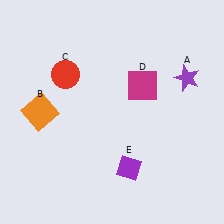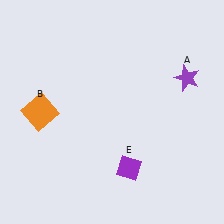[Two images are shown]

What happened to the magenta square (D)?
The magenta square (D) was removed in Image 2. It was in the top-right area of Image 1.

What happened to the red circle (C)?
The red circle (C) was removed in Image 2. It was in the top-left area of Image 1.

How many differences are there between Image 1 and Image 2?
There are 2 differences between the two images.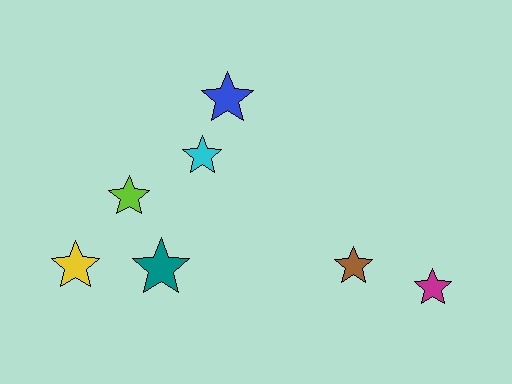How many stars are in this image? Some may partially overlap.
There are 7 stars.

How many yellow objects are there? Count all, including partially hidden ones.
There is 1 yellow object.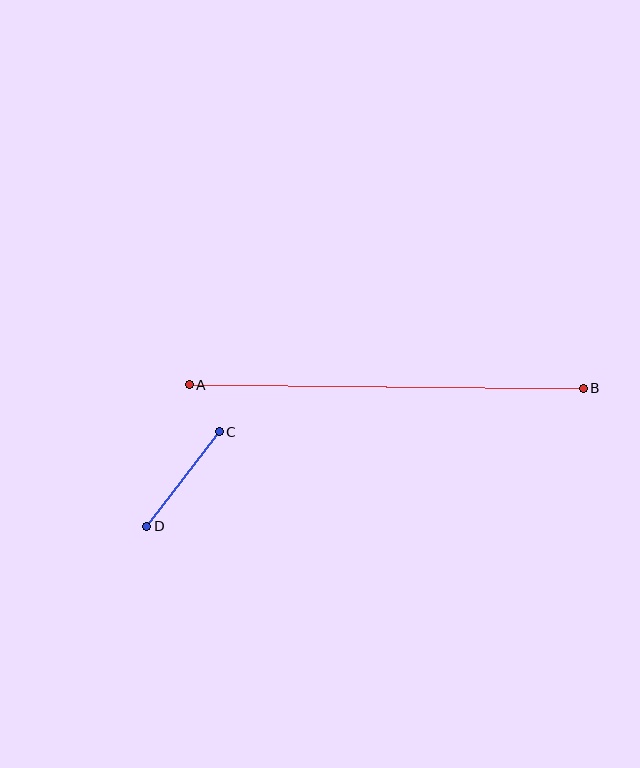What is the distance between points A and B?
The distance is approximately 394 pixels.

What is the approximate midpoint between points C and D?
The midpoint is at approximately (183, 479) pixels.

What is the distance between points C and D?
The distance is approximately 119 pixels.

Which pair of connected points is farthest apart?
Points A and B are farthest apart.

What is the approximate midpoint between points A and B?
The midpoint is at approximately (386, 386) pixels.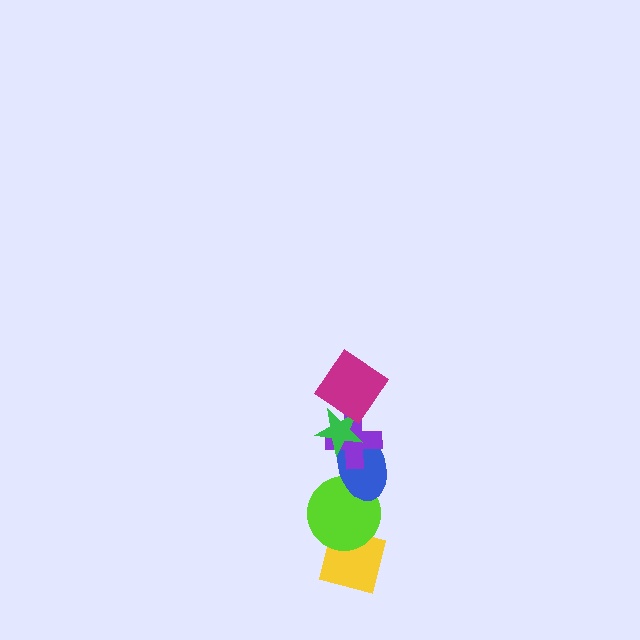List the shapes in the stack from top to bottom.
From top to bottom: the magenta diamond, the green star, the purple cross, the blue ellipse, the lime circle, the yellow square.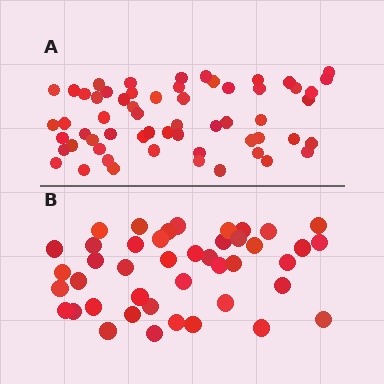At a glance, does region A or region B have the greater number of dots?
Region A (the top region) has more dots.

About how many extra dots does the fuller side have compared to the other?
Region A has approximately 15 more dots than region B.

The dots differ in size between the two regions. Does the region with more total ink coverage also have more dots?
No. Region B has more total ink coverage because its dots are larger, but region A actually contains more individual dots. Total area can be misleading — the number of items is what matters here.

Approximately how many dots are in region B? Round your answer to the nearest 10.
About 40 dots. (The exact count is 43, which rounds to 40.)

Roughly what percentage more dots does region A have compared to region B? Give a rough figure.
About 35% more.